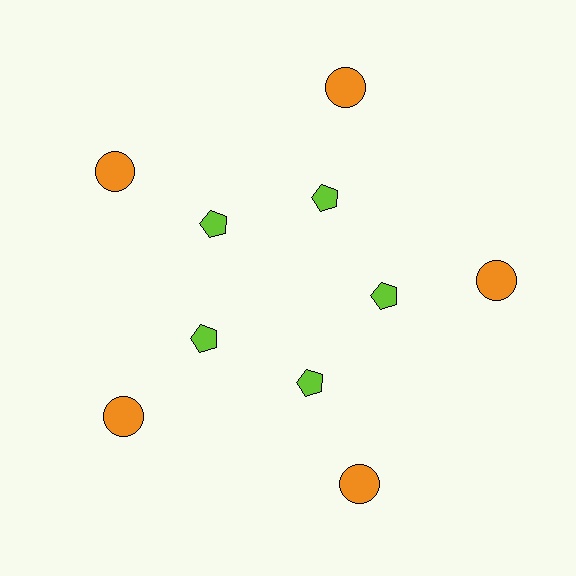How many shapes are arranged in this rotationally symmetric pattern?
There are 10 shapes, arranged in 5 groups of 2.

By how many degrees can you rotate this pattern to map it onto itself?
The pattern maps onto itself every 72 degrees of rotation.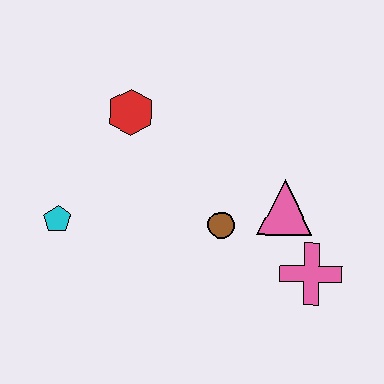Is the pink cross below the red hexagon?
Yes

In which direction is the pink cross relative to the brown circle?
The pink cross is to the right of the brown circle.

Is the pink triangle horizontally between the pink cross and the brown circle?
Yes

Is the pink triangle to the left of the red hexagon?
No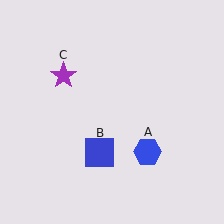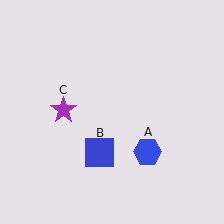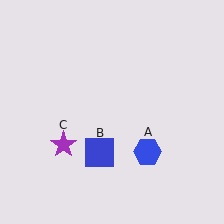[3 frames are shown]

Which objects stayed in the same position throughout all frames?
Blue hexagon (object A) and blue square (object B) remained stationary.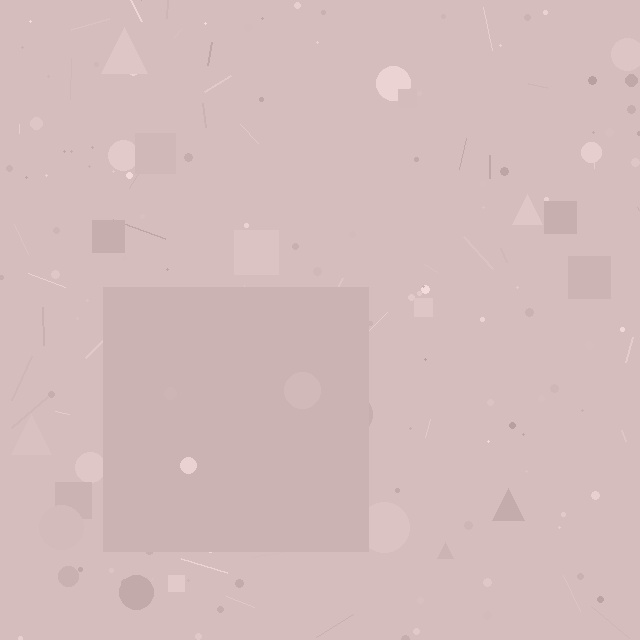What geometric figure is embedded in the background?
A square is embedded in the background.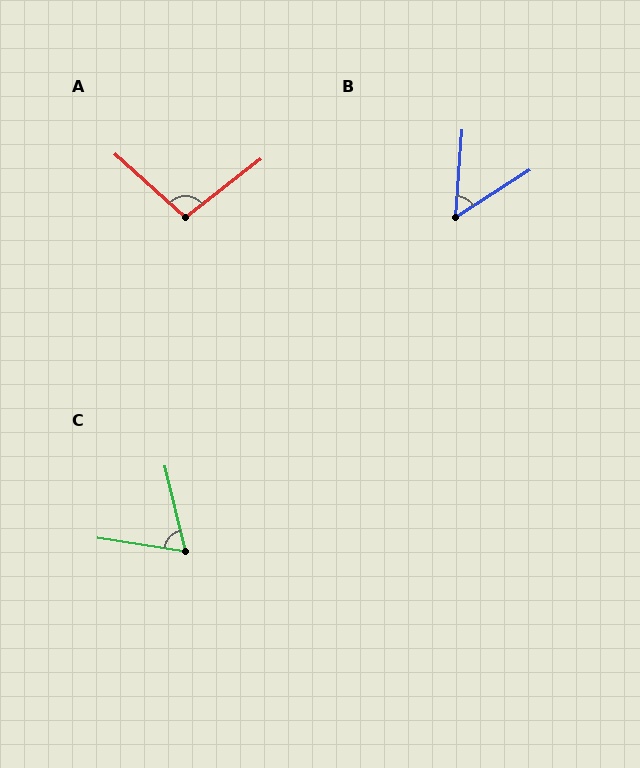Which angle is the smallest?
B, at approximately 53 degrees.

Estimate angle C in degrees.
Approximately 68 degrees.